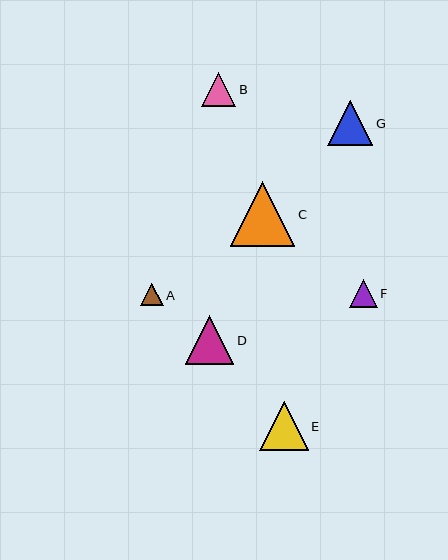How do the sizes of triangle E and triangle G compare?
Triangle E and triangle G are approximately the same size.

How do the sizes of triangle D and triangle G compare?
Triangle D and triangle G are approximately the same size.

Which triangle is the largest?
Triangle C is the largest with a size of approximately 64 pixels.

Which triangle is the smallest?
Triangle A is the smallest with a size of approximately 23 pixels.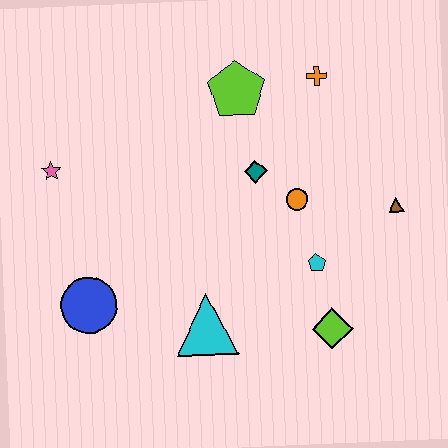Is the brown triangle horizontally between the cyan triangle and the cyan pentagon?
No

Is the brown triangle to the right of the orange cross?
Yes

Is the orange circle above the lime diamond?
Yes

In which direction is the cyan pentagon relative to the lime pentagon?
The cyan pentagon is below the lime pentagon.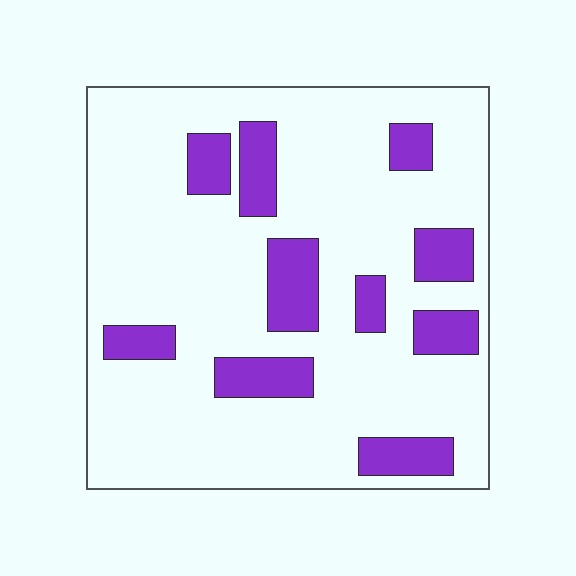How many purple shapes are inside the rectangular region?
10.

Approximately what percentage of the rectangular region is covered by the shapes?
Approximately 20%.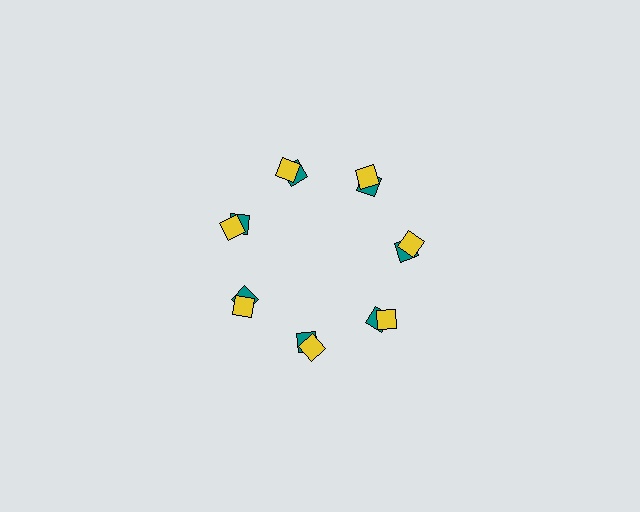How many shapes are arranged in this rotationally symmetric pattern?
There are 14 shapes, arranged in 7 groups of 2.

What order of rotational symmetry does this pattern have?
This pattern has 7-fold rotational symmetry.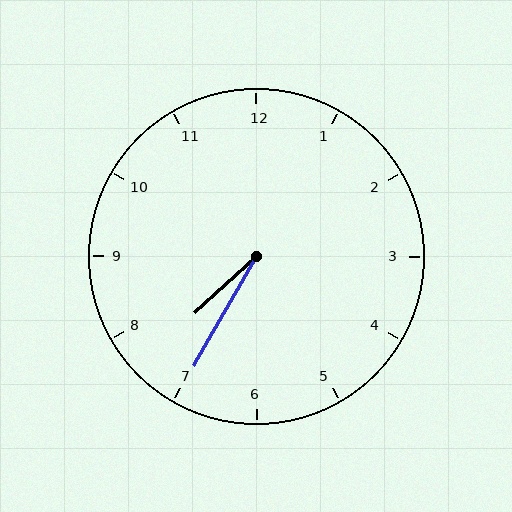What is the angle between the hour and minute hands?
Approximately 18 degrees.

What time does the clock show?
7:35.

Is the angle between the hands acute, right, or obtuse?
It is acute.